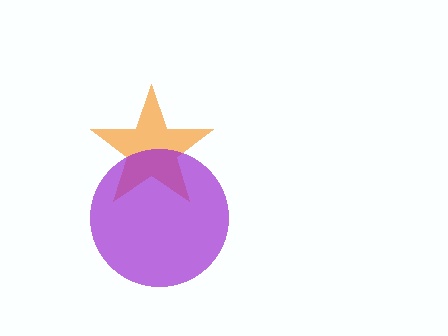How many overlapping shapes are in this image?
There are 2 overlapping shapes in the image.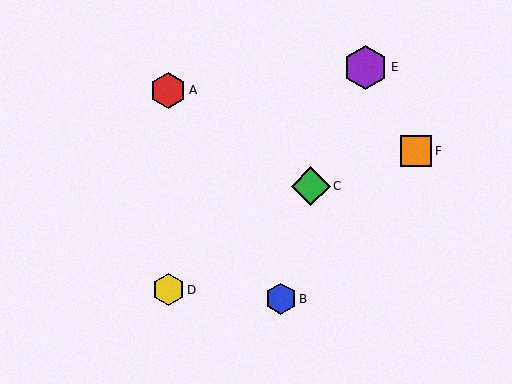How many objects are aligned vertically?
2 objects (A, D) are aligned vertically.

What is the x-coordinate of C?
Object C is at x≈311.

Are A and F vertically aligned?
No, A is at x≈168 and F is at x≈416.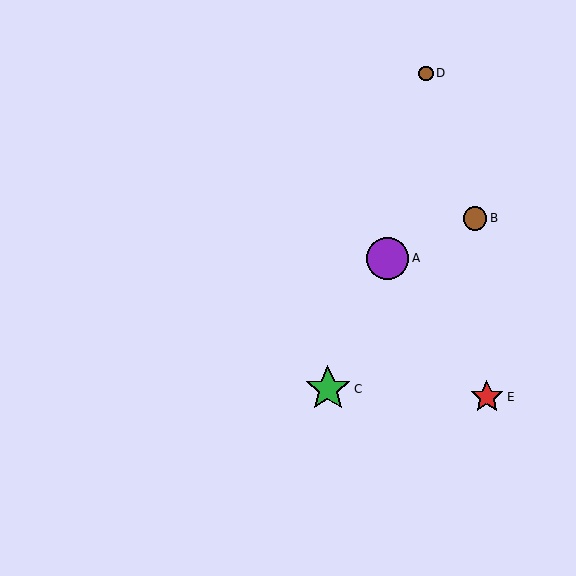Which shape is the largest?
The green star (labeled C) is the largest.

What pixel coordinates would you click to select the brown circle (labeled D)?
Click at (426, 73) to select the brown circle D.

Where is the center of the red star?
The center of the red star is at (487, 397).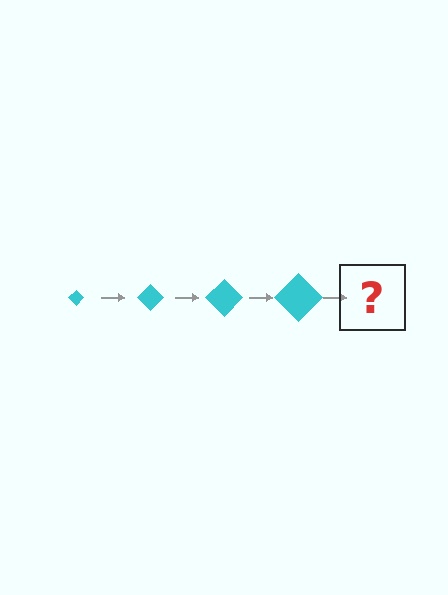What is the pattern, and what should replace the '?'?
The pattern is that the diamond gets progressively larger each step. The '?' should be a cyan diamond, larger than the previous one.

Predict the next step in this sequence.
The next step is a cyan diamond, larger than the previous one.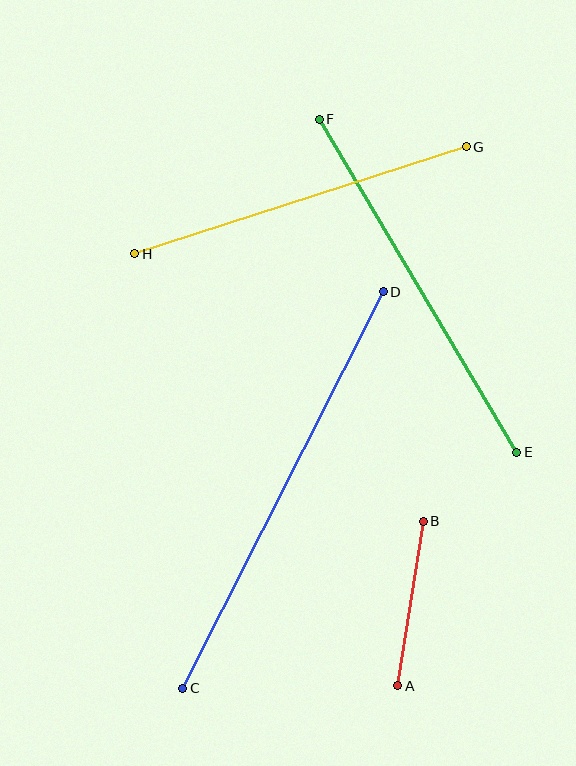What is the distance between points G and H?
The distance is approximately 348 pixels.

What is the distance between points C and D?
The distance is approximately 444 pixels.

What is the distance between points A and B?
The distance is approximately 166 pixels.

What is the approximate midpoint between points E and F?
The midpoint is at approximately (418, 286) pixels.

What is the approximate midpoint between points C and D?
The midpoint is at approximately (283, 490) pixels.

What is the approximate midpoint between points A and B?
The midpoint is at approximately (410, 604) pixels.